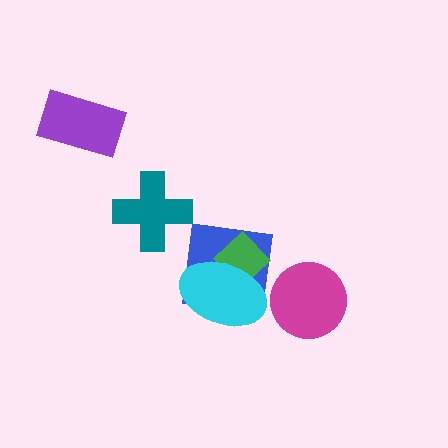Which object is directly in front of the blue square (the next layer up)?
The green diamond is directly in front of the blue square.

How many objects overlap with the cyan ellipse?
2 objects overlap with the cyan ellipse.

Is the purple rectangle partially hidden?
No, no other shape covers it.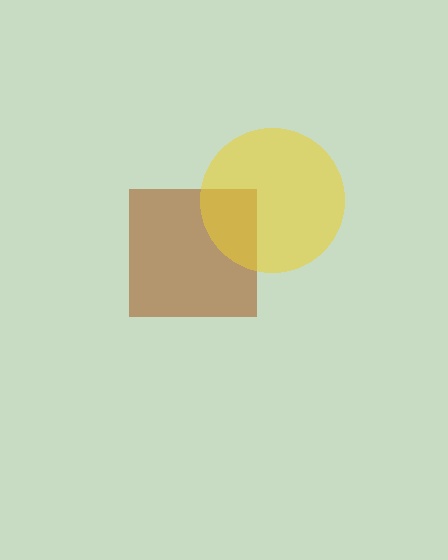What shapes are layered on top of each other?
The layered shapes are: a brown square, a yellow circle.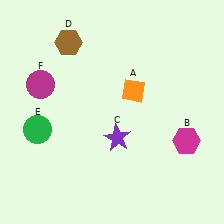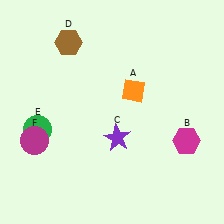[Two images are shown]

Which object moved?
The magenta circle (F) moved down.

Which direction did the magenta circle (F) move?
The magenta circle (F) moved down.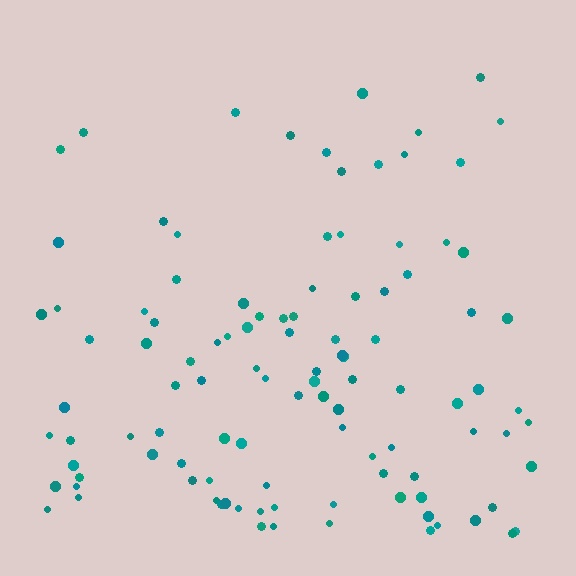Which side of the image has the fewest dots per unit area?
The top.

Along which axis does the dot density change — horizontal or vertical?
Vertical.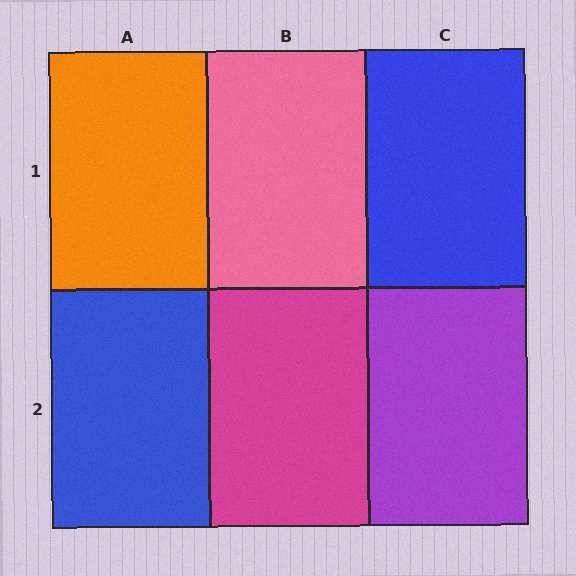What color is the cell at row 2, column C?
Purple.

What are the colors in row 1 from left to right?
Orange, pink, blue.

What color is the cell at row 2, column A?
Blue.